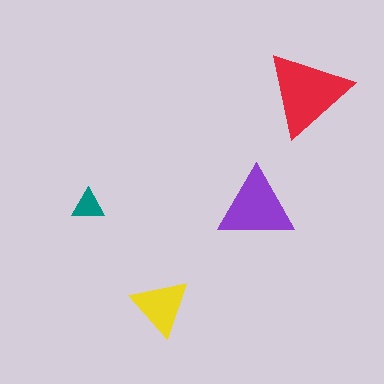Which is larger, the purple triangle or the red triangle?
The red one.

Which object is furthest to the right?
The red triangle is rightmost.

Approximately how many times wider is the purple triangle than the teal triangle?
About 2.5 times wider.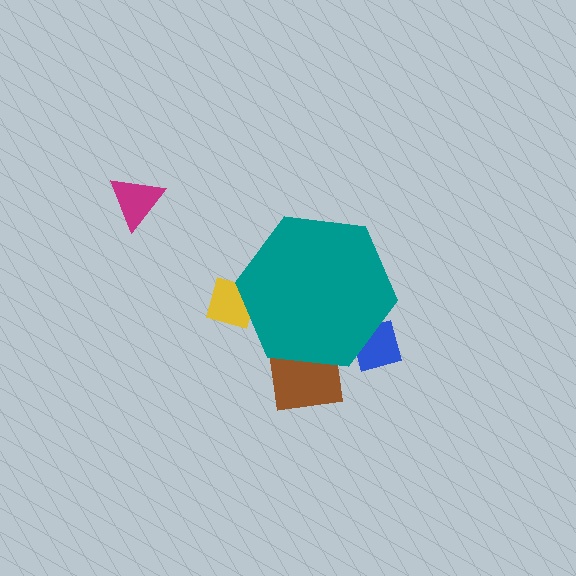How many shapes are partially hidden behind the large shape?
3 shapes are partially hidden.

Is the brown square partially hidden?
Yes, the brown square is partially hidden behind the teal hexagon.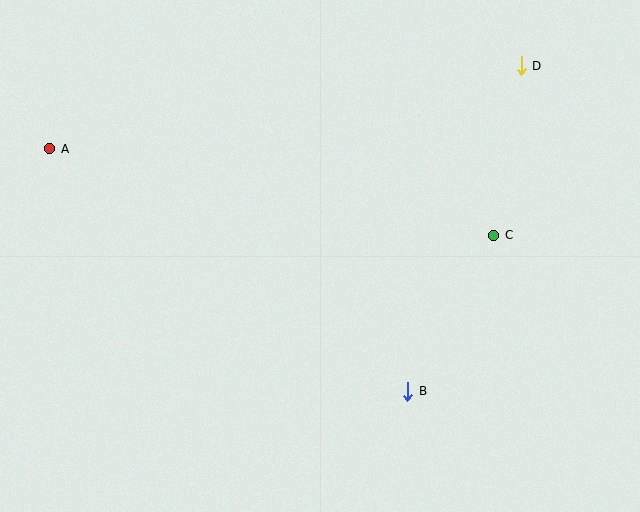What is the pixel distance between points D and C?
The distance between D and C is 172 pixels.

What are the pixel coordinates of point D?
Point D is at (521, 66).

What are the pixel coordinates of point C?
Point C is at (494, 235).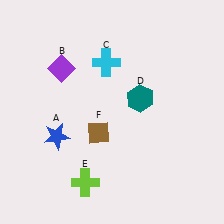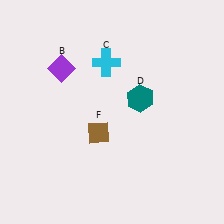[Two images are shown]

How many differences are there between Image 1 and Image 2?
There are 2 differences between the two images.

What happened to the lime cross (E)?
The lime cross (E) was removed in Image 2. It was in the bottom-left area of Image 1.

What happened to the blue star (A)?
The blue star (A) was removed in Image 2. It was in the bottom-left area of Image 1.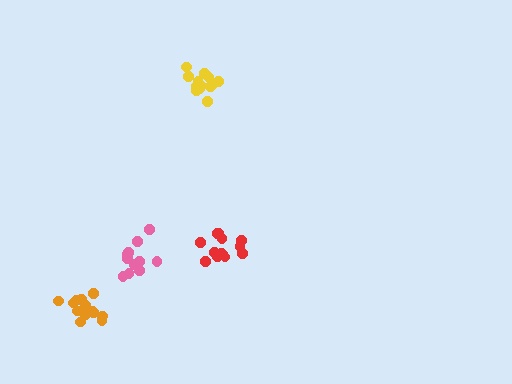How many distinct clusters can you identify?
There are 4 distinct clusters.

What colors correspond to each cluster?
The clusters are colored: orange, pink, red, yellow.